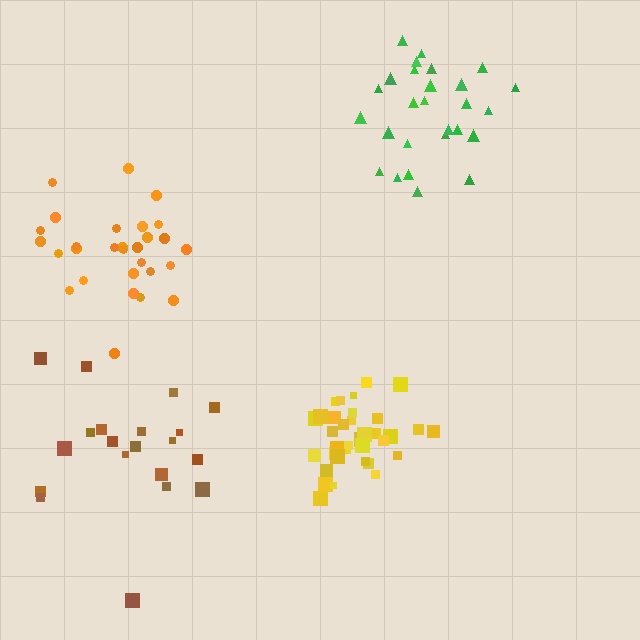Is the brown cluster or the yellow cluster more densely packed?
Yellow.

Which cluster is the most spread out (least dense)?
Brown.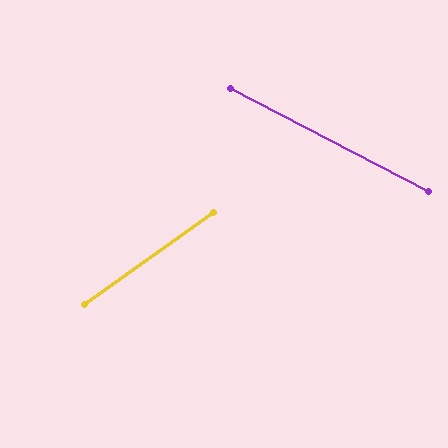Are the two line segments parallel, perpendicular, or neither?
Neither parallel nor perpendicular — they differ by about 63°.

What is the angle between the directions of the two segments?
Approximately 63 degrees.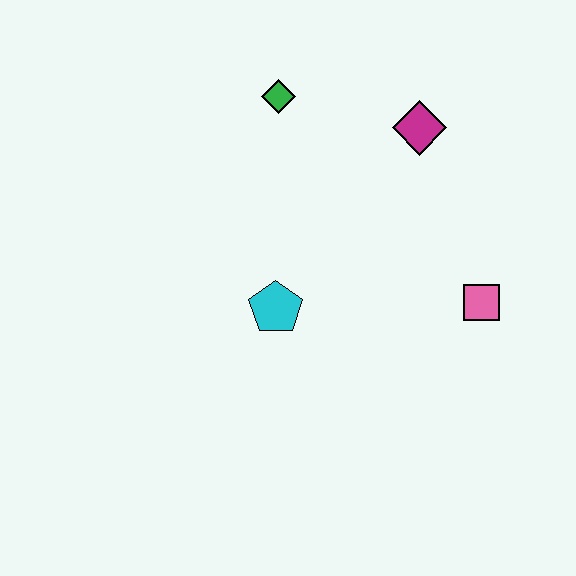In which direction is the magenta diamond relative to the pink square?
The magenta diamond is above the pink square.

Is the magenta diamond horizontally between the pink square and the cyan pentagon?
Yes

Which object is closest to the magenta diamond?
The green diamond is closest to the magenta diamond.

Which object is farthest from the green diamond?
The pink square is farthest from the green diamond.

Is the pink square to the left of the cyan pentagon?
No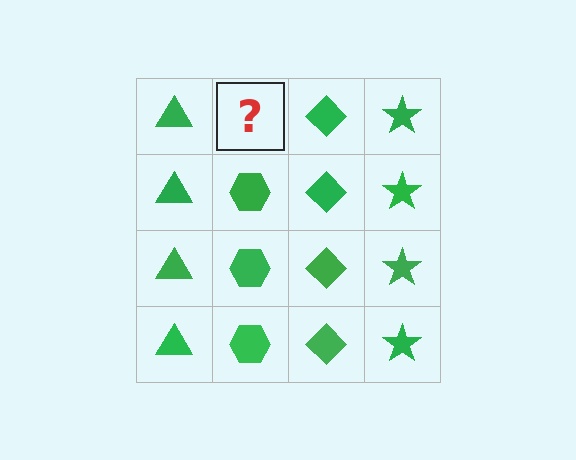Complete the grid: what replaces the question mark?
The question mark should be replaced with a green hexagon.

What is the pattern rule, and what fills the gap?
The rule is that each column has a consistent shape. The gap should be filled with a green hexagon.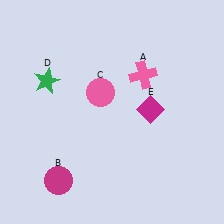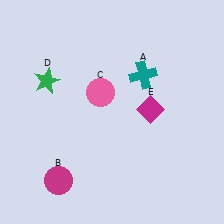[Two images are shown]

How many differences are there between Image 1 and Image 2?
There is 1 difference between the two images.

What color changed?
The cross (A) changed from pink in Image 1 to teal in Image 2.